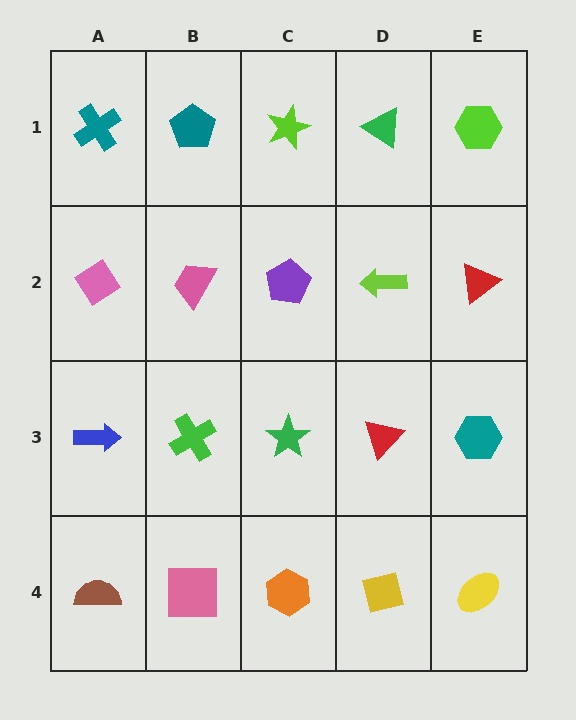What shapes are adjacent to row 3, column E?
A red triangle (row 2, column E), a yellow ellipse (row 4, column E), a red triangle (row 3, column D).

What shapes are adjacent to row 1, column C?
A purple pentagon (row 2, column C), a teal pentagon (row 1, column B), a green triangle (row 1, column D).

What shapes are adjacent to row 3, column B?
A pink trapezoid (row 2, column B), a pink square (row 4, column B), a blue arrow (row 3, column A), a green star (row 3, column C).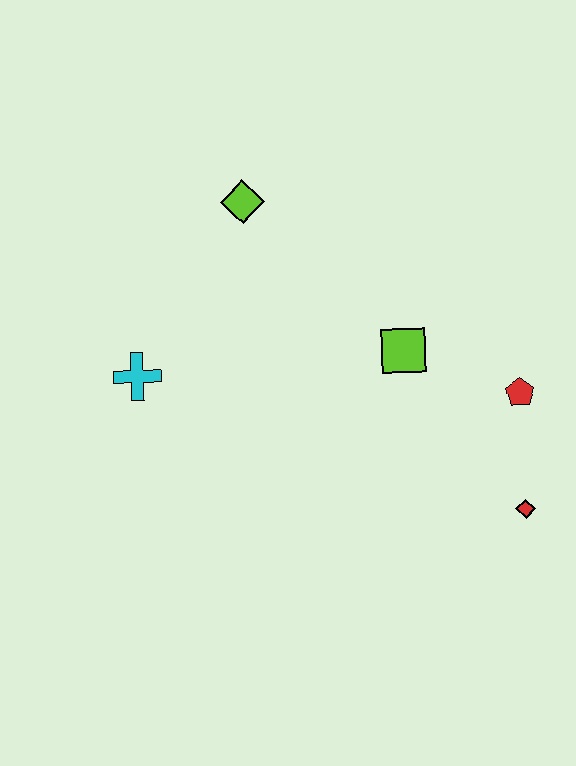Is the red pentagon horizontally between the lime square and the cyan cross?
No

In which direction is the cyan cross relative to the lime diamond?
The cyan cross is below the lime diamond.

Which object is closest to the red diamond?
The red pentagon is closest to the red diamond.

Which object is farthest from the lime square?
The cyan cross is farthest from the lime square.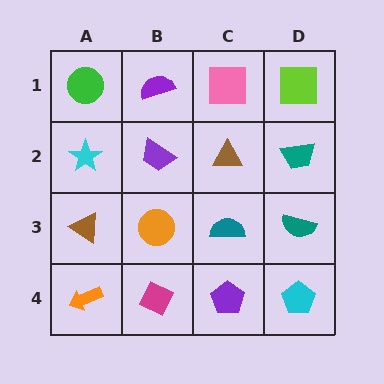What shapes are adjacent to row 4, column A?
A brown triangle (row 3, column A), a magenta diamond (row 4, column B).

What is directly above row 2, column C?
A pink square.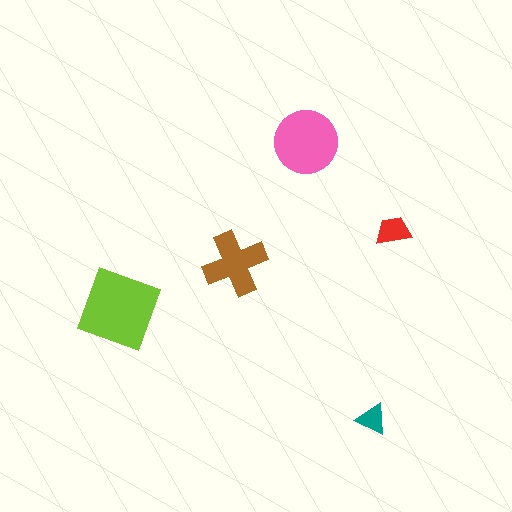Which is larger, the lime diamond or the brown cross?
The lime diamond.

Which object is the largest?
The lime diamond.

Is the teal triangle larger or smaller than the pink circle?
Smaller.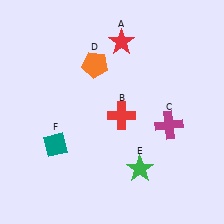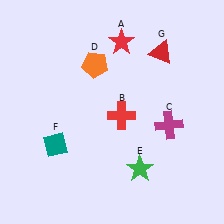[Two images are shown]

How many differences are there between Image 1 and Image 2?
There is 1 difference between the two images.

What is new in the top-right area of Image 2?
A red triangle (G) was added in the top-right area of Image 2.